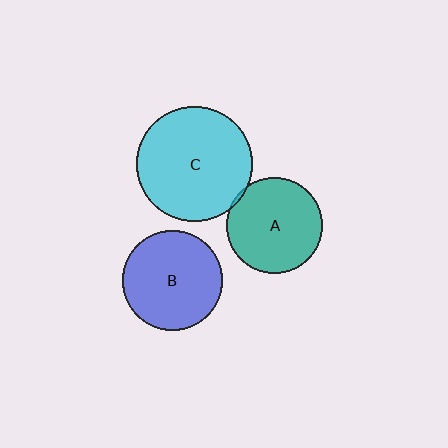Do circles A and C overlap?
Yes.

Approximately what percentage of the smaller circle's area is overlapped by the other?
Approximately 5%.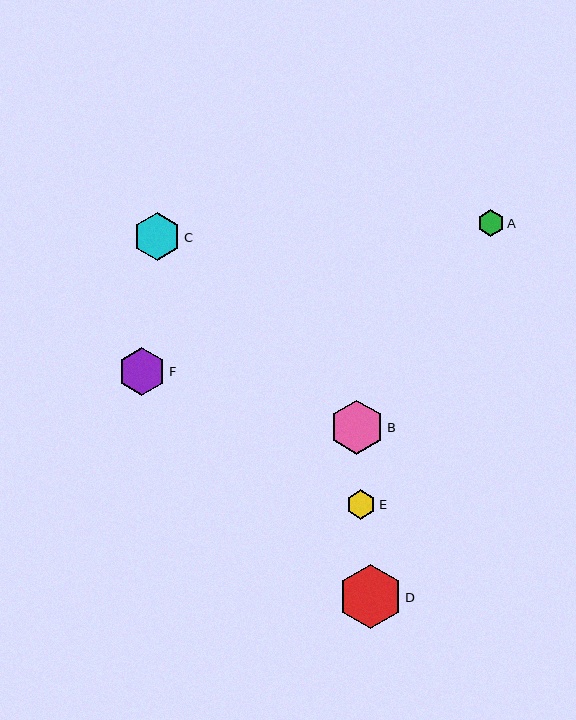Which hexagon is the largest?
Hexagon D is the largest with a size of approximately 65 pixels.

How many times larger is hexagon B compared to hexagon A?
Hexagon B is approximately 2.0 times the size of hexagon A.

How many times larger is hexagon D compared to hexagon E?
Hexagon D is approximately 2.2 times the size of hexagon E.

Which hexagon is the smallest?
Hexagon A is the smallest with a size of approximately 27 pixels.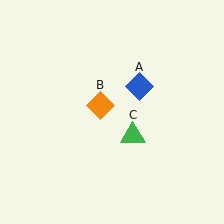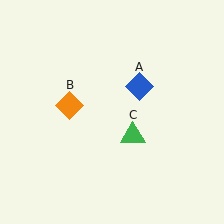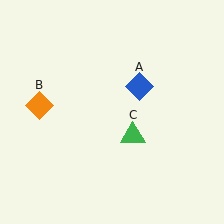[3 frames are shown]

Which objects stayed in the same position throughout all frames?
Blue diamond (object A) and green triangle (object C) remained stationary.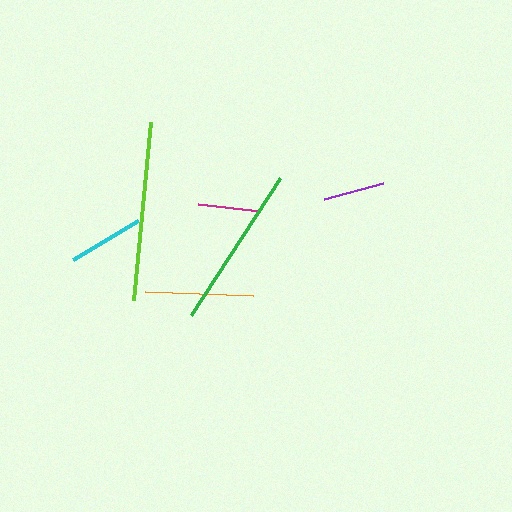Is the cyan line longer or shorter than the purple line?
The cyan line is longer than the purple line.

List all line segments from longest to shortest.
From longest to shortest: lime, green, orange, cyan, magenta, purple.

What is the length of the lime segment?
The lime segment is approximately 179 pixels long.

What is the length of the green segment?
The green segment is approximately 164 pixels long.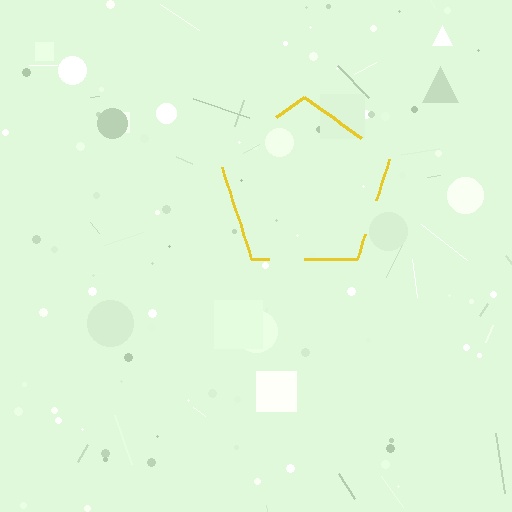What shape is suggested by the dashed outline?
The dashed outline suggests a pentagon.